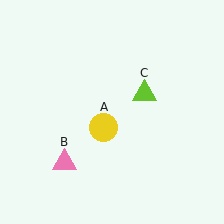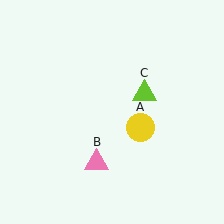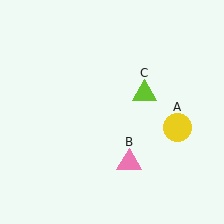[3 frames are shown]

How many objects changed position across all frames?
2 objects changed position: yellow circle (object A), pink triangle (object B).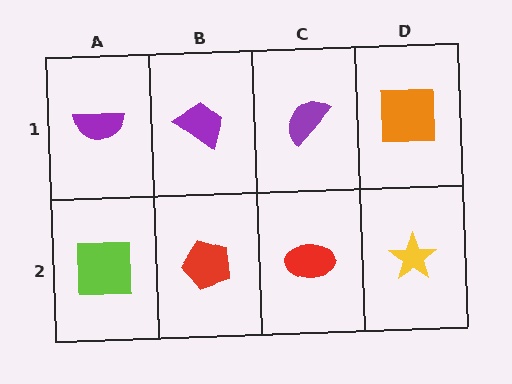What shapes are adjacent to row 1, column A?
A lime square (row 2, column A), a purple trapezoid (row 1, column B).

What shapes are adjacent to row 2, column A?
A purple semicircle (row 1, column A), a red pentagon (row 2, column B).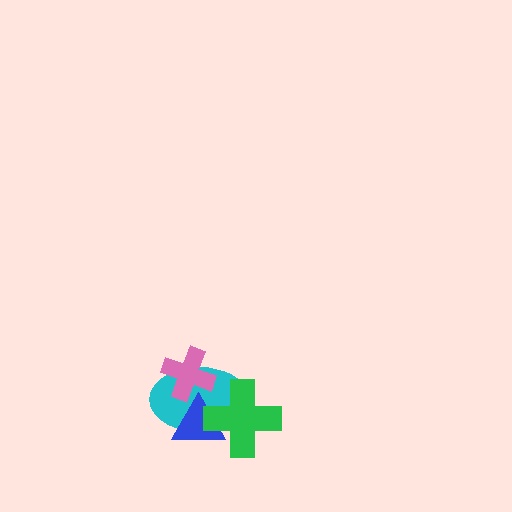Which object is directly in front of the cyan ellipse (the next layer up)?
The pink cross is directly in front of the cyan ellipse.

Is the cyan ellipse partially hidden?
Yes, it is partially covered by another shape.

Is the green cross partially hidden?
No, no other shape covers it.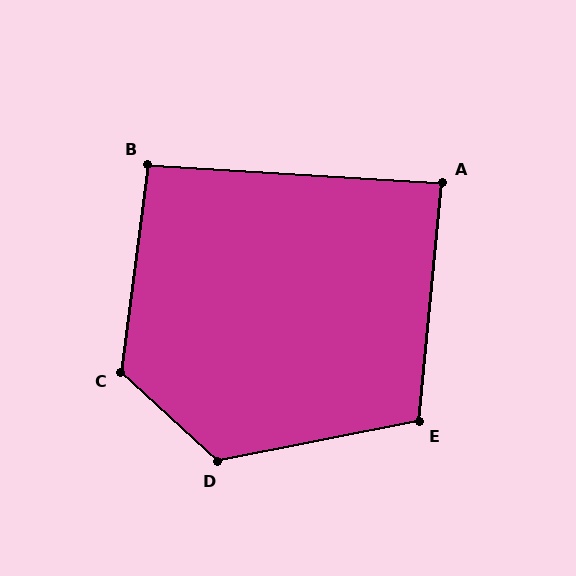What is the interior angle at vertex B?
Approximately 94 degrees (approximately right).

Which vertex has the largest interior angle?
D, at approximately 126 degrees.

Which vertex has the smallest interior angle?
A, at approximately 88 degrees.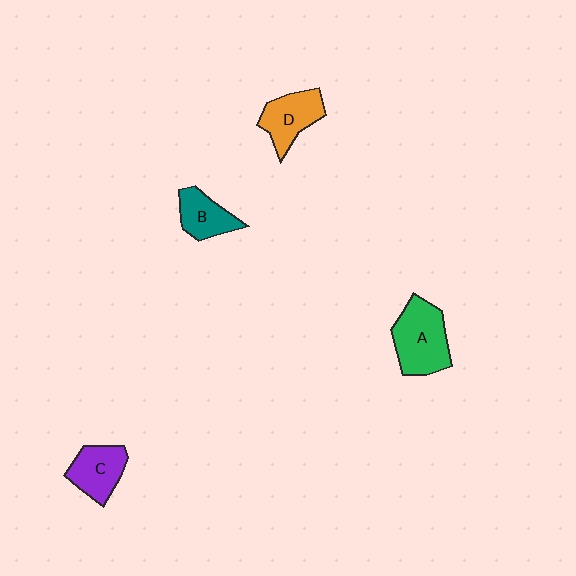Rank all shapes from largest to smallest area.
From largest to smallest: A (green), D (orange), C (purple), B (teal).